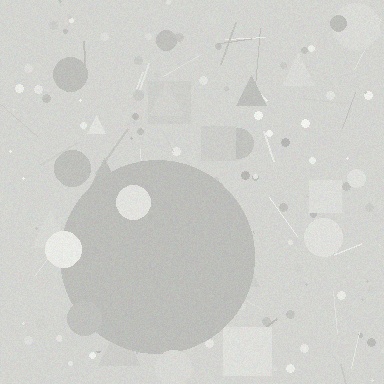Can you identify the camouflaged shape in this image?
The camouflaged shape is a circle.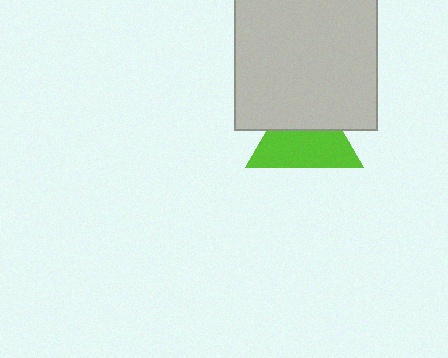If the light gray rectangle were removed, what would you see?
You would see the complete lime triangle.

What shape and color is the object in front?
The object in front is a light gray rectangle.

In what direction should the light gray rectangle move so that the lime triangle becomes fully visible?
The light gray rectangle should move up. That is the shortest direction to clear the overlap and leave the lime triangle fully visible.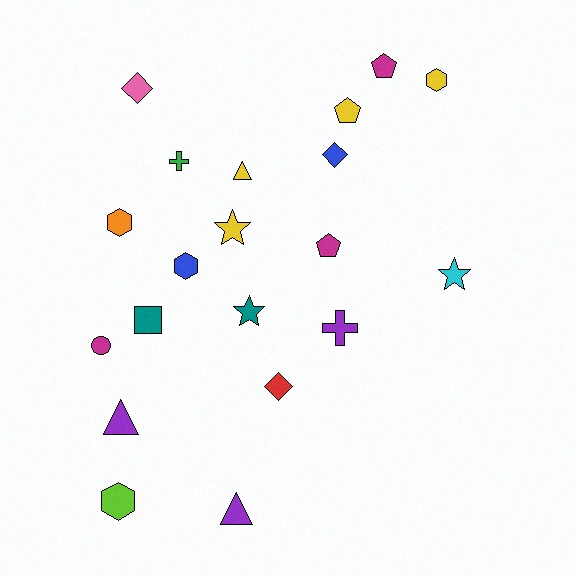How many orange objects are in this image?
There is 1 orange object.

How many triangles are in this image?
There are 3 triangles.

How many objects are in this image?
There are 20 objects.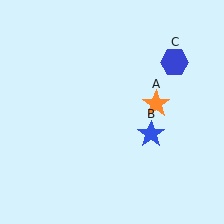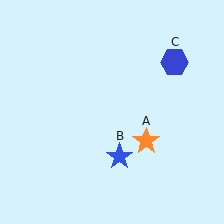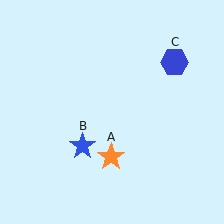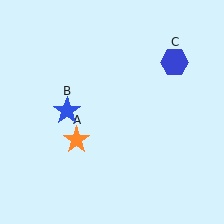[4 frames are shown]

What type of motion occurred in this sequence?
The orange star (object A), blue star (object B) rotated clockwise around the center of the scene.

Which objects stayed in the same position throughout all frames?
Blue hexagon (object C) remained stationary.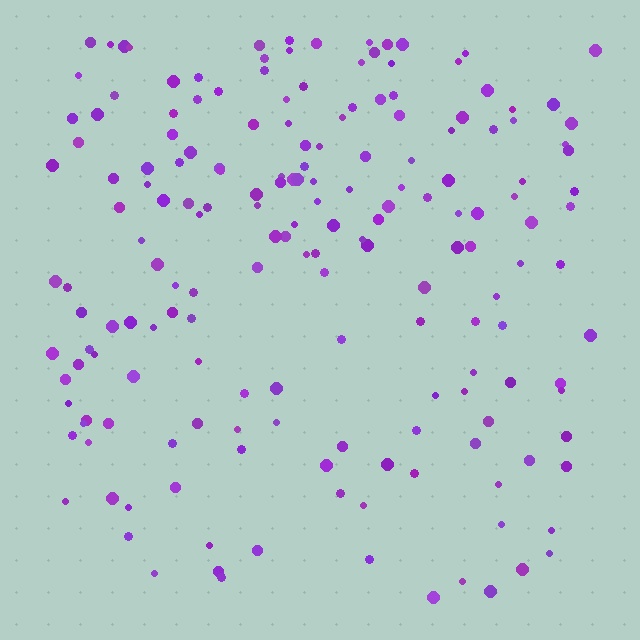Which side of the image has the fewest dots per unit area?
The bottom.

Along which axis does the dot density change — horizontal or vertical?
Vertical.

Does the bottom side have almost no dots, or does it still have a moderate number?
Still a moderate number, just noticeably fewer than the top.